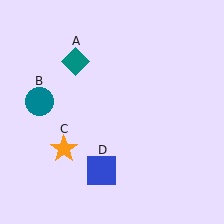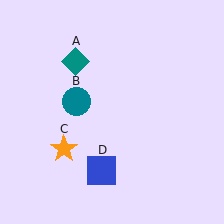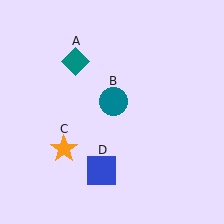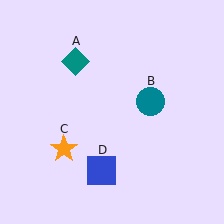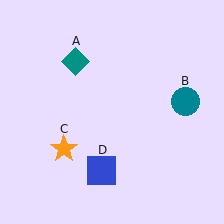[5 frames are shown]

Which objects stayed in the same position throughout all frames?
Teal diamond (object A) and orange star (object C) and blue square (object D) remained stationary.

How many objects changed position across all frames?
1 object changed position: teal circle (object B).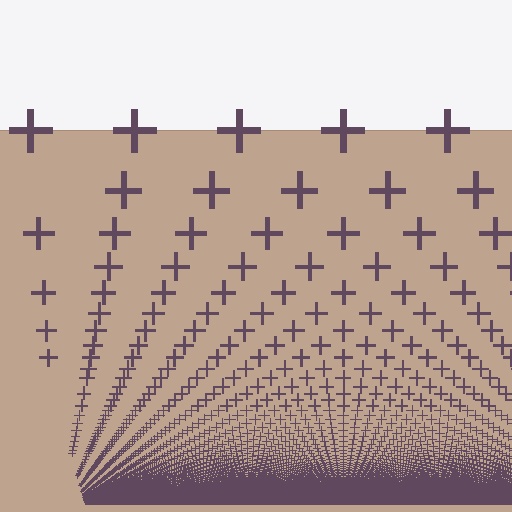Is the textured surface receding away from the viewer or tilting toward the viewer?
The surface appears to tilt toward the viewer. Texture elements get larger and sparser toward the top.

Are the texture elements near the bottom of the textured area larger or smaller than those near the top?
Smaller. The gradient is inverted — elements near the bottom are smaller and denser.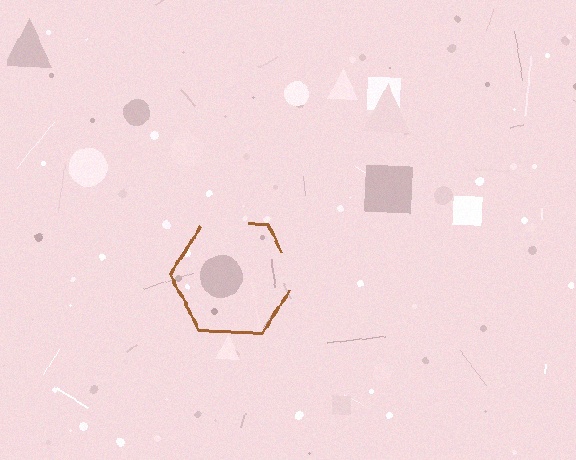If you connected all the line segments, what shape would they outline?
They would outline a hexagon.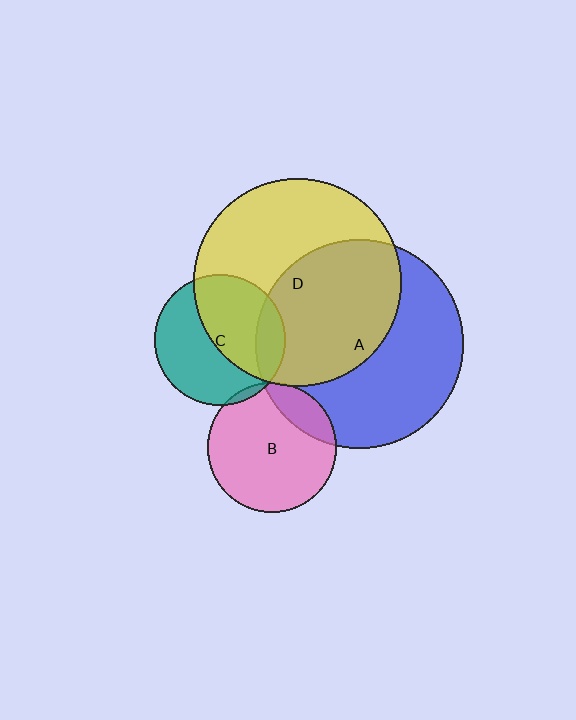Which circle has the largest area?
Circle A (blue).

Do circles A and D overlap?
Yes.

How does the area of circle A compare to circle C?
Approximately 2.6 times.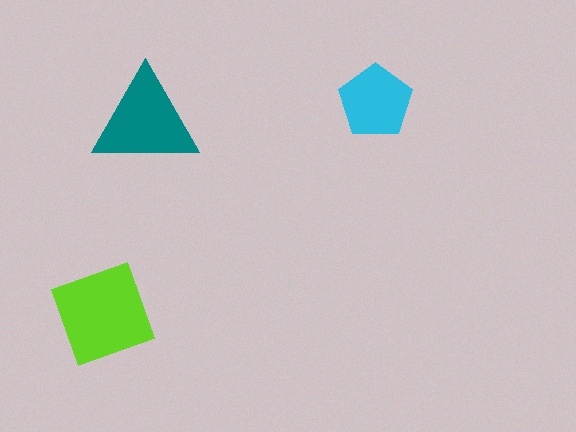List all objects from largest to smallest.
The lime diamond, the teal triangle, the cyan pentagon.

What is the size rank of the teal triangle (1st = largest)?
2nd.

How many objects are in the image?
There are 3 objects in the image.